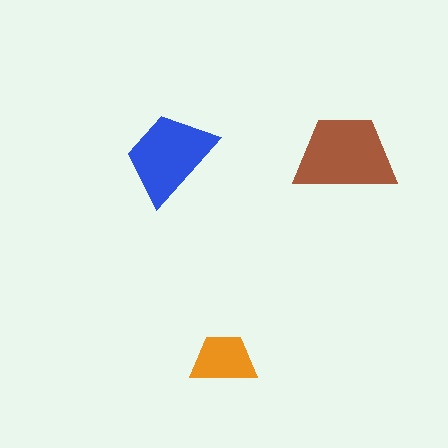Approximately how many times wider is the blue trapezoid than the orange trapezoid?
About 1.5 times wider.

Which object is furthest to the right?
The brown trapezoid is rightmost.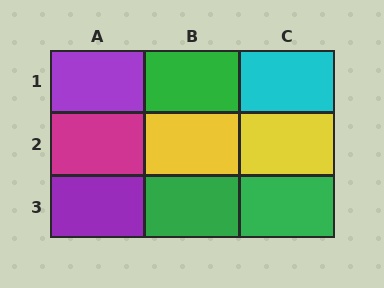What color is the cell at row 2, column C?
Yellow.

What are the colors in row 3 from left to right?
Purple, green, green.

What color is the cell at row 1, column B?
Green.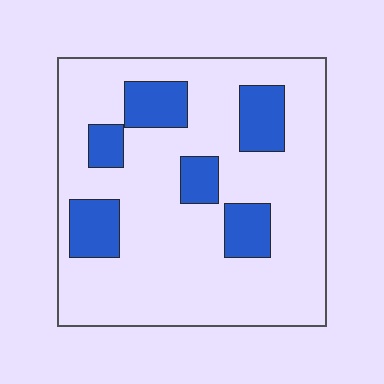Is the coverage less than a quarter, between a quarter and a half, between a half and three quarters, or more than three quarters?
Less than a quarter.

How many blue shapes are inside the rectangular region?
6.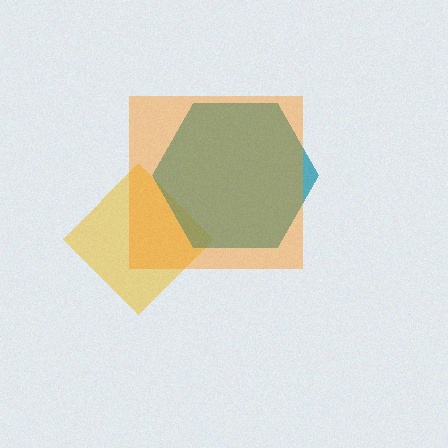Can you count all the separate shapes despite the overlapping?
Yes, there are 3 separate shapes.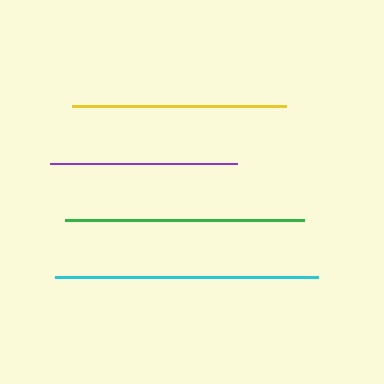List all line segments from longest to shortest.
From longest to shortest: cyan, green, yellow, purple.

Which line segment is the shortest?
The purple line is the shortest at approximately 187 pixels.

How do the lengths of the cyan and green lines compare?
The cyan and green lines are approximately the same length.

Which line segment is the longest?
The cyan line is the longest at approximately 263 pixels.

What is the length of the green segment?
The green segment is approximately 240 pixels long.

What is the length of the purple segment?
The purple segment is approximately 187 pixels long.